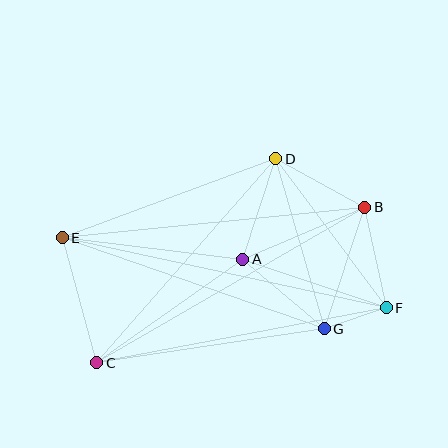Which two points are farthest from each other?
Points E and F are farthest from each other.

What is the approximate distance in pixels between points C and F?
The distance between C and F is approximately 295 pixels.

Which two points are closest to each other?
Points F and G are closest to each other.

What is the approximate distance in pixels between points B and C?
The distance between B and C is approximately 310 pixels.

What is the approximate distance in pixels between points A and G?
The distance between A and G is approximately 107 pixels.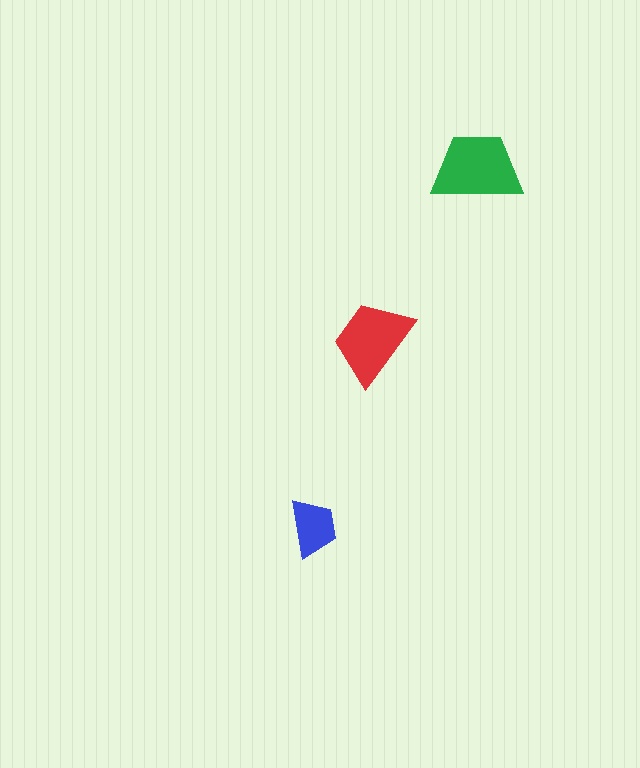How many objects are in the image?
There are 3 objects in the image.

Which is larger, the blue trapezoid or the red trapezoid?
The red one.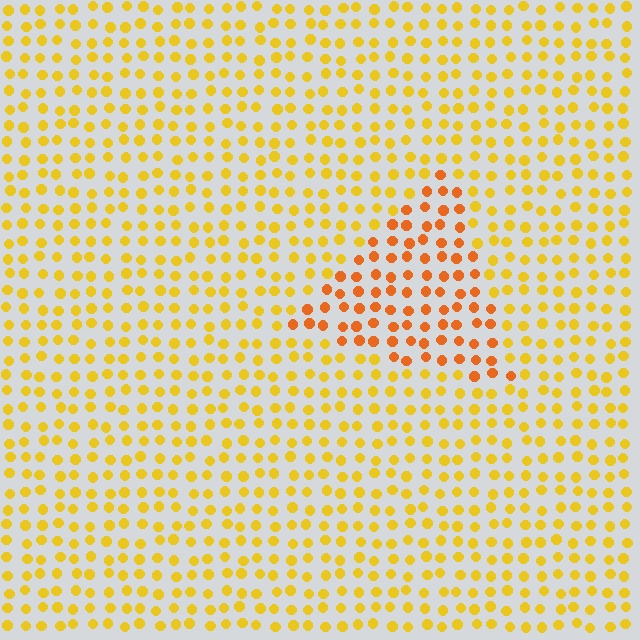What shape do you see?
I see a triangle.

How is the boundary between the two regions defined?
The boundary is defined purely by a slight shift in hue (about 28 degrees). Spacing, size, and orientation are identical on both sides.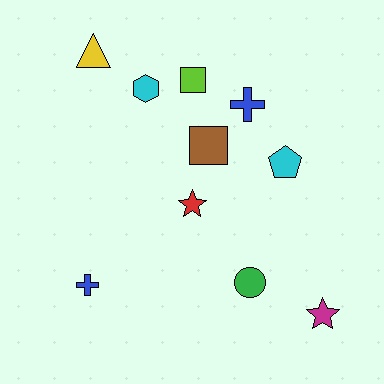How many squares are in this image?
There are 2 squares.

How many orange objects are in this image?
There are no orange objects.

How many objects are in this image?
There are 10 objects.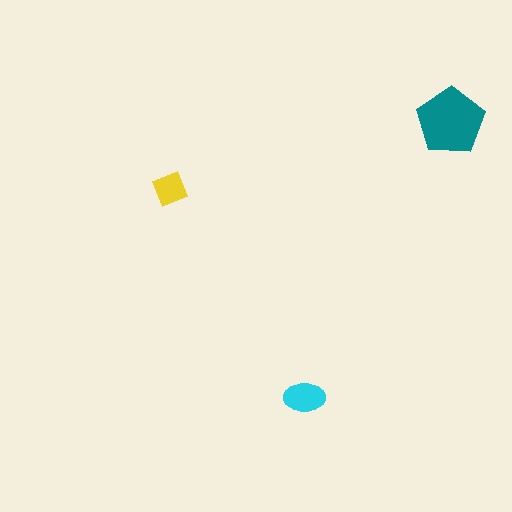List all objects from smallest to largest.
The yellow diamond, the cyan ellipse, the teal pentagon.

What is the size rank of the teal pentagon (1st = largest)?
1st.